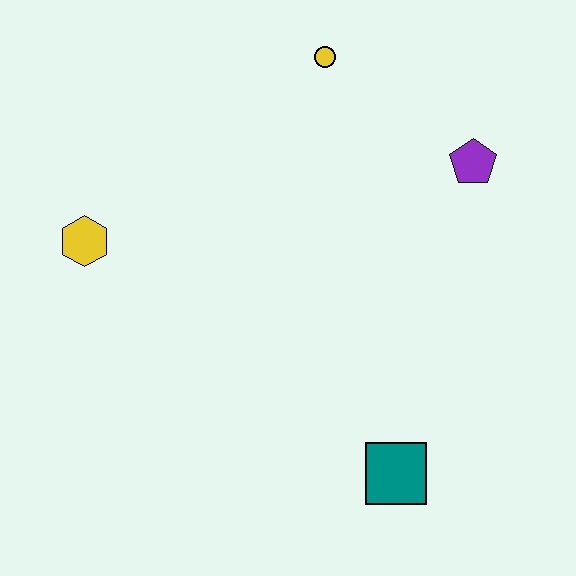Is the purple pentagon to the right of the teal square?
Yes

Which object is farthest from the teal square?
The yellow circle is farthest from the teal square.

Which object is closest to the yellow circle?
The purple pentagon is closest to the yellow circle.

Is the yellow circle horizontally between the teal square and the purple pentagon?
No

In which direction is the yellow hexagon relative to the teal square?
The yellow hexagon is to the left of the teal square.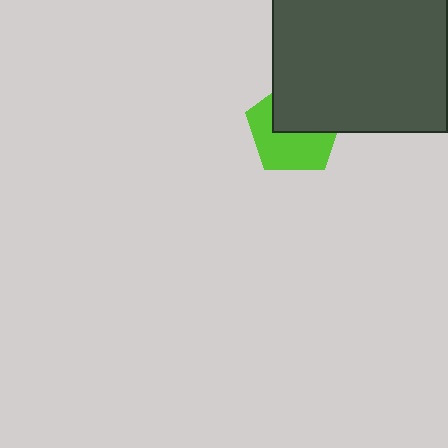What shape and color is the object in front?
The object in front is a dark gray rectangle.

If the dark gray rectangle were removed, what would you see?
You would see the complete lime pentagon.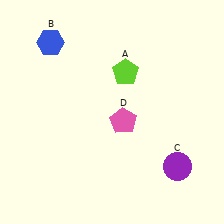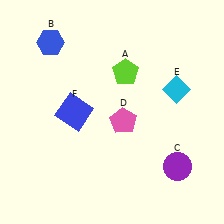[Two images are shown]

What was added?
A cyan diamond (E), a blue square (F) were added in Image 2.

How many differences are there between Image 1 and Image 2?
There are 2 differences between the two images.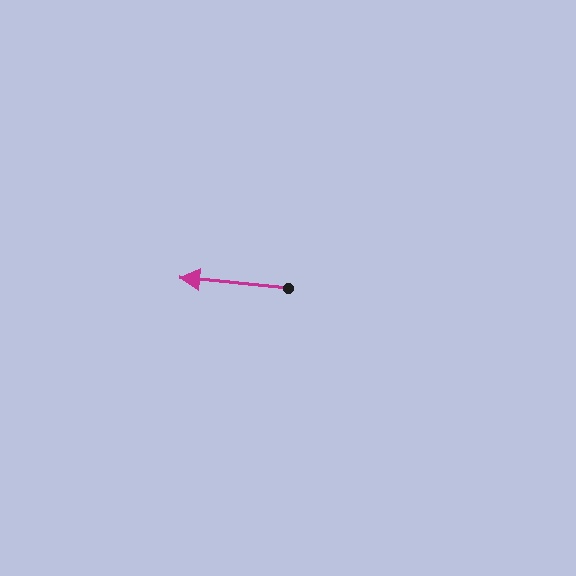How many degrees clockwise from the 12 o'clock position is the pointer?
Approximately 276 degrees.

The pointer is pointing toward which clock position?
Roughly 9 o'clock.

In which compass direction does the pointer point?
West.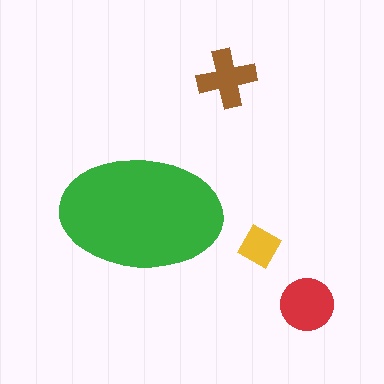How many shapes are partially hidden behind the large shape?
0 shapes are partially hidden.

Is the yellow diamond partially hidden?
No, the yellow diamond is fully visible.